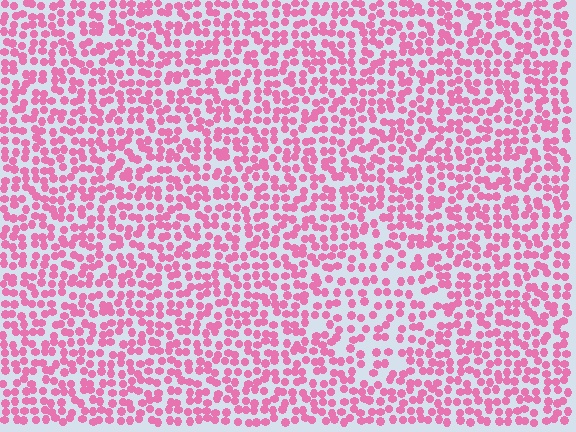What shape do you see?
I see a diamond.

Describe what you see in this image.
The image contains small pink elements arranged at two different densities. A diamond-shaped region is visible where the elements are less densely packed than the surrounding area.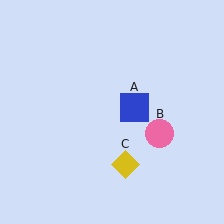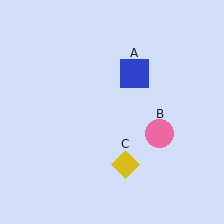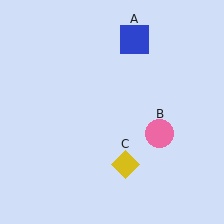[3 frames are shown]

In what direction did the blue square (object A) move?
The blue square (object A) moved up.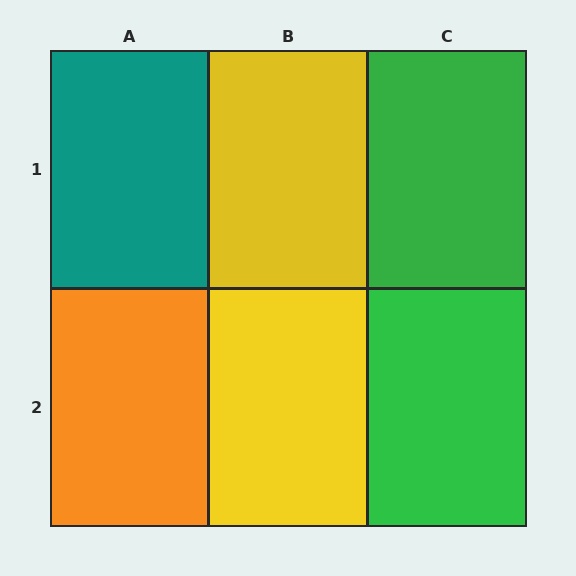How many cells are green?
2 cells are green.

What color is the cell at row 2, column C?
Green.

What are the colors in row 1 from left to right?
Teal, yellow, green.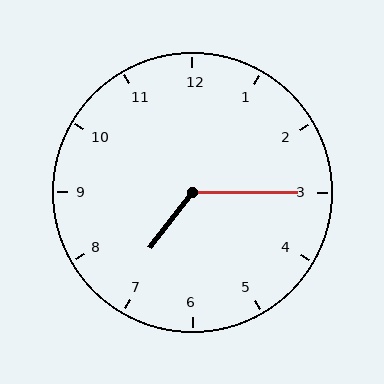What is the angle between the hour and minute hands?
Approximately 128 degrees.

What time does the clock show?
7:15.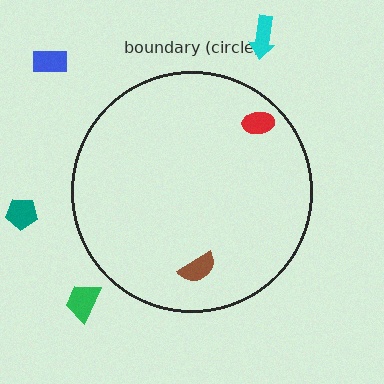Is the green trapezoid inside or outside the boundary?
Outside.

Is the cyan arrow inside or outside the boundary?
Outside.